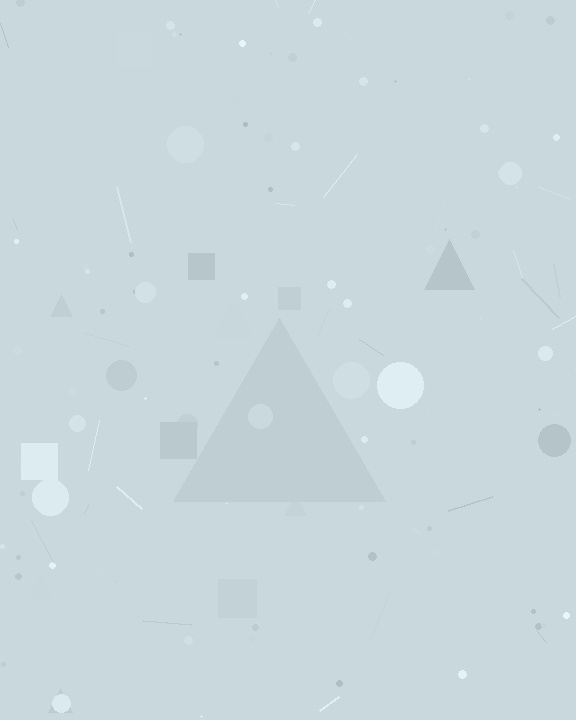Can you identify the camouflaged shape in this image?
The camouflaged shape is a triangle.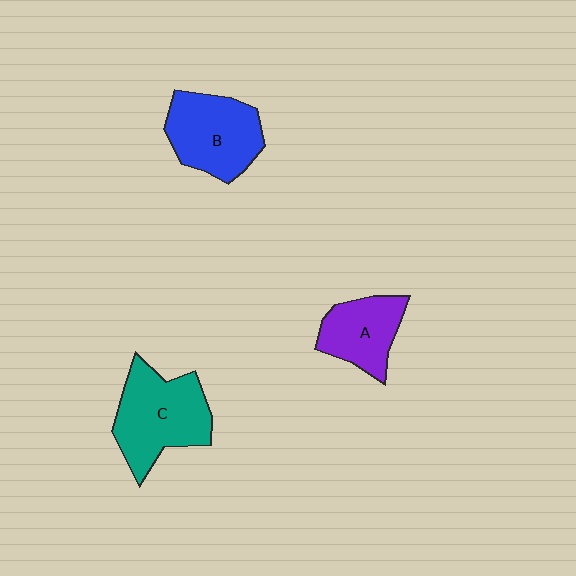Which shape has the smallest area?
Shape A (purple).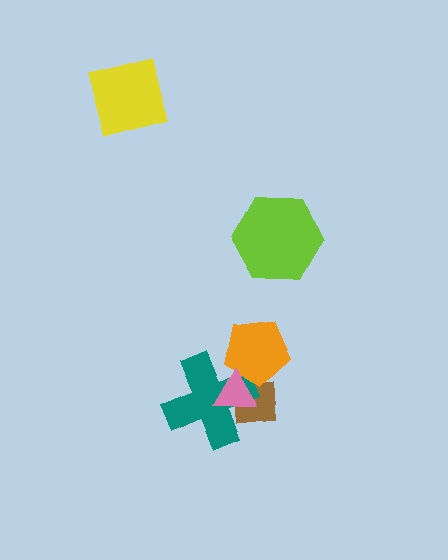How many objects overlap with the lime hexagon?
0 objects overlap with the lime hexagon.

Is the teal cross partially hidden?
Yes, it is partially covered by another shape.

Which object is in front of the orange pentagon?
The pink triangle is in front of the orange pentagon.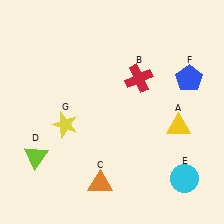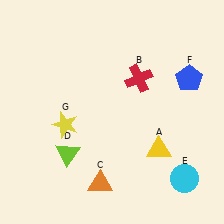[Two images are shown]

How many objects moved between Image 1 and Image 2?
2 objects moved between the two images.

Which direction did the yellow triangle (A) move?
The yellow triangle (A) moved down.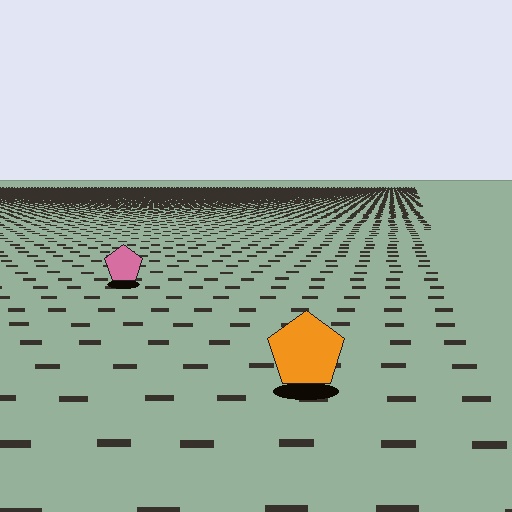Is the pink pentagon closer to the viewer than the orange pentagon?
No. The orange pentagon is closer — you can tell from the texture gradient: the ground texture is coarser near it.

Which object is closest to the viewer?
The orange pentagon is closest. The texture marks near it are larger and more spread out.